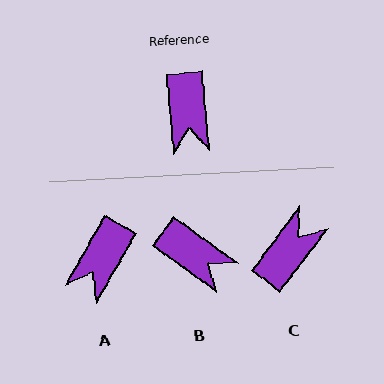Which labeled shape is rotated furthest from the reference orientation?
C, about 138 degrees away.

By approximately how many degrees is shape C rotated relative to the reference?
Approximately 138 degrees counter-clockwise.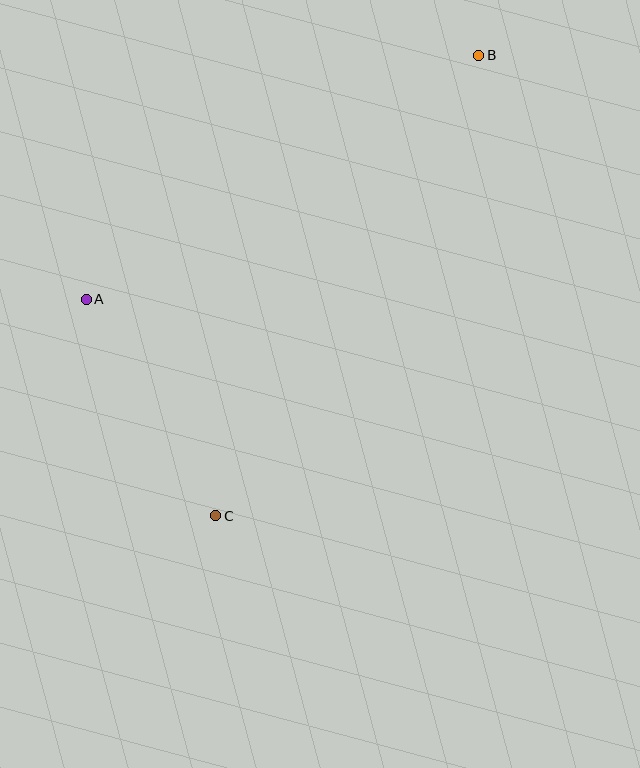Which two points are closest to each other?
Points A and C are closest to each other.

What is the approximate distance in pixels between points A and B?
The distance between A and B is approximately 462 pixels.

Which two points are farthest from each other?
Points B and C are farthest from each other.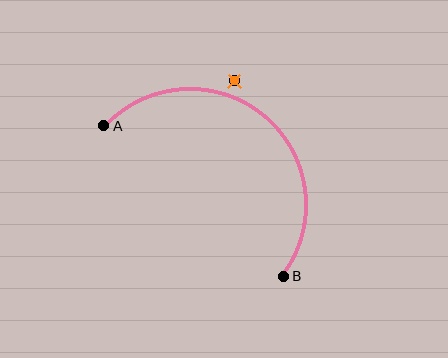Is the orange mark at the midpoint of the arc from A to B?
No — the orange mark does not lie on the arc at all. It sits slightly outside the curve.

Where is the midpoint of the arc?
The arc midpoint is the point on the curve farthest from the straight line joining A and B. It sits above and to the right of that line.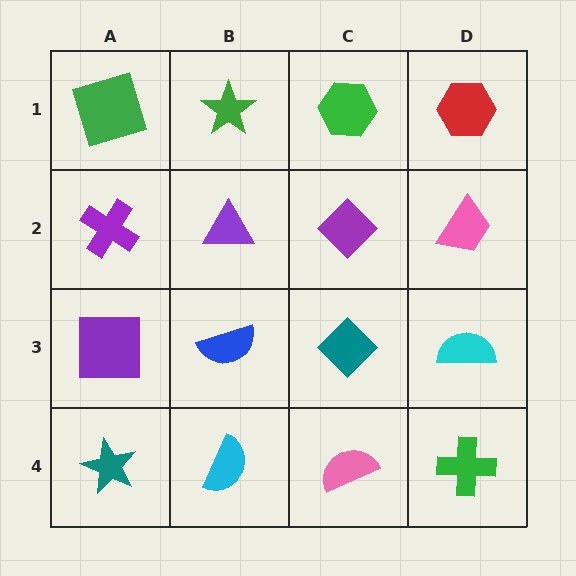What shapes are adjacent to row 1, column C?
A purple diamond (row 2, column C), a green star (row 1, column B), a red hexagon (row 1, column D).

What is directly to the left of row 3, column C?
A blue semicircle.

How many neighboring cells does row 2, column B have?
4.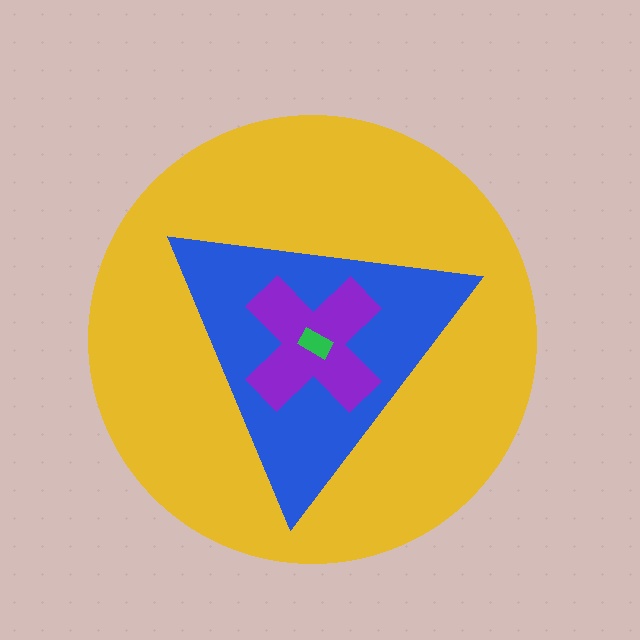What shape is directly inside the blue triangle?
The purple cross.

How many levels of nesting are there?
4.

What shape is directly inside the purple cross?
The green rectangle.